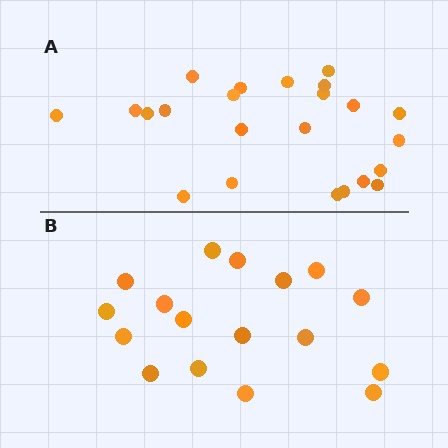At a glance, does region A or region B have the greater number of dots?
Region A (the top region) has more dots.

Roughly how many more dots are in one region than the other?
Region A has about 6 more dots than region B.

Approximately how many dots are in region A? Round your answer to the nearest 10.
About 20 dots. (The exact count is 23, which rounds to 20.)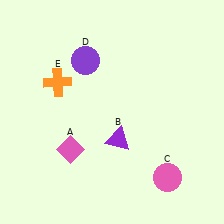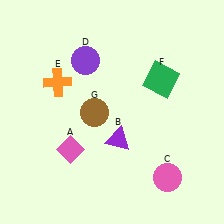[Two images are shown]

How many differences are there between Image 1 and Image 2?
There are 2 differences between the two images.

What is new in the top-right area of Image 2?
A green square (F) was added in the top-right area of Image 2.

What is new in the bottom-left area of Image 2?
A brown circle (G) was added in the bottom-left area of Image 2.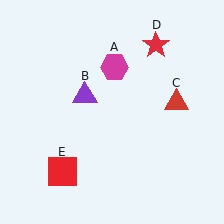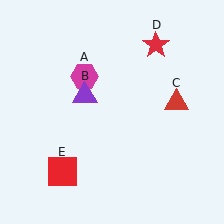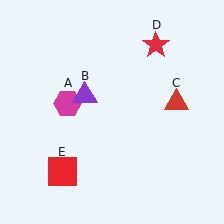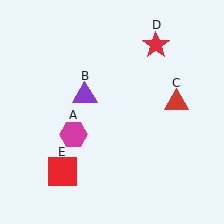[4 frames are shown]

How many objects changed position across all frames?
1 object changed position: magenta hexagon (object A).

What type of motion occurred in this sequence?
The magenta hexagon (object A) rotated counterclockwise around the center of the scene.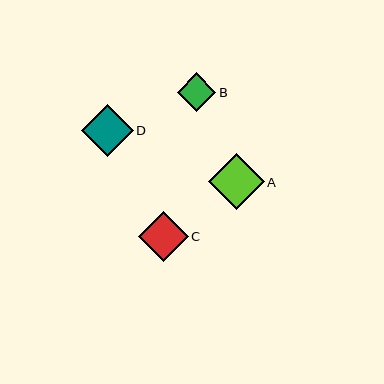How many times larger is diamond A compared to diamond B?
Diamond A is approximately 1.5 times the size of diamond B.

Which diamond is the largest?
Diamond A is the largest with a size of approximately 56 pixels.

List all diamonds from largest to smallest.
From largest to smallest: A, D, C, B.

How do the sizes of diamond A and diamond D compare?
Diamond A and diamond D are approximately the same size.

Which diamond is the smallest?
Diamond B is the smallest with a size of approximately 38 pixels.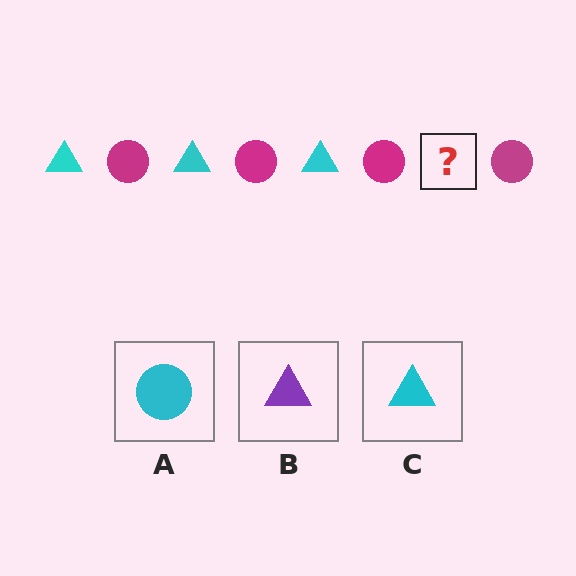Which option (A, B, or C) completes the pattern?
C.